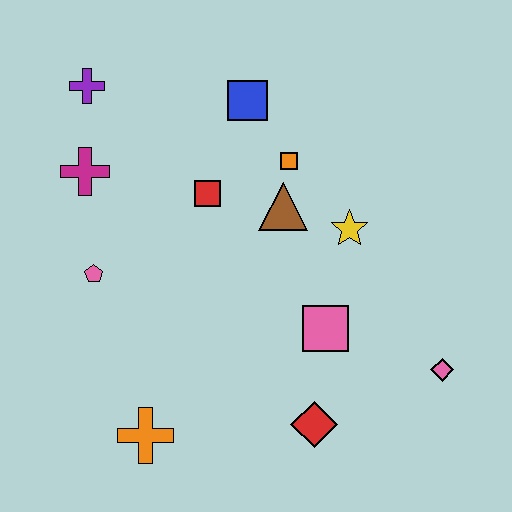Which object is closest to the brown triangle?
The orange square is closest to the brown triangle.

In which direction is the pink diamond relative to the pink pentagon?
The pink diamond is to the right of the pink pentagon.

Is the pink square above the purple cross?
No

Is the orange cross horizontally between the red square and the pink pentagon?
Yes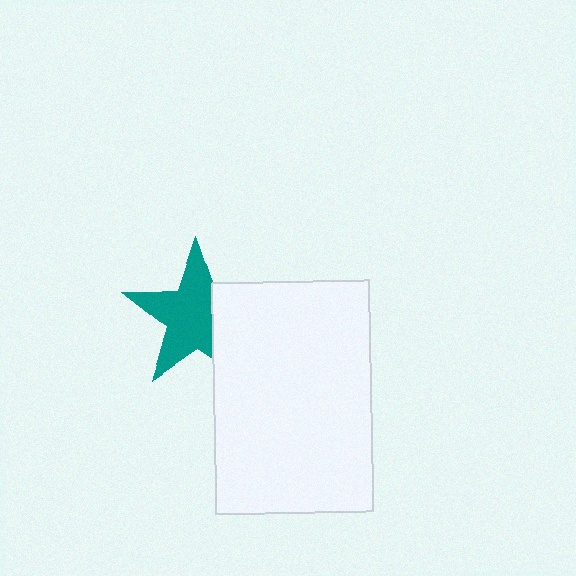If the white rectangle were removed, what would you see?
You would see the complete teal star.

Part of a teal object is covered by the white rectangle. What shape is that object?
It is a star.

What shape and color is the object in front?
The object in front is a white rectangle.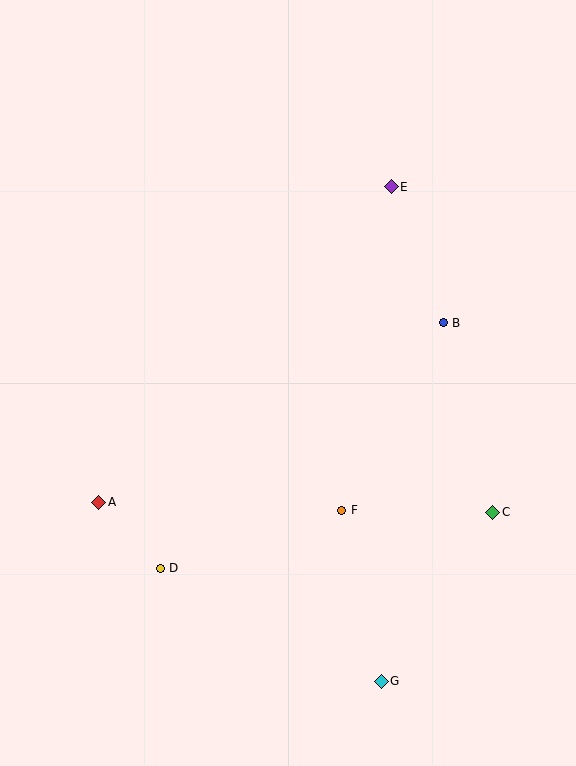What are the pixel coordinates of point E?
Point E is at (391, 187).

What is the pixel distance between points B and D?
The distance between B and D is 374 pixels.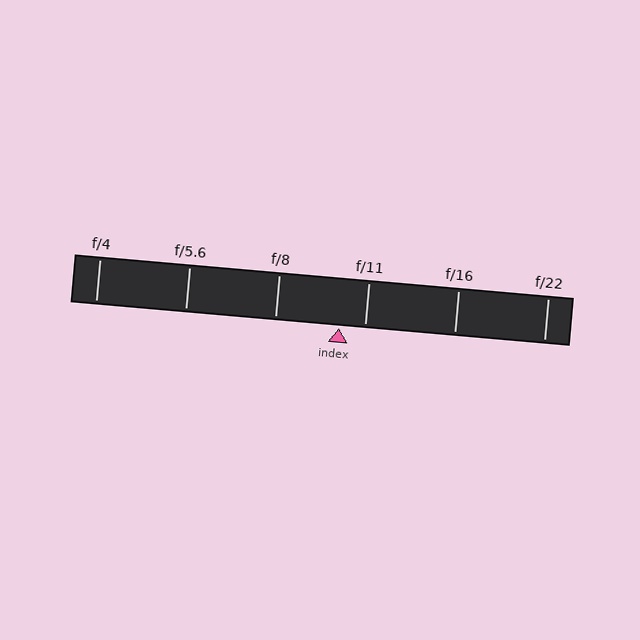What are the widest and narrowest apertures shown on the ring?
The widest aperture shown is f/4 and the narrowest is f/22.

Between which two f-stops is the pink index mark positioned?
The index mark is between f/8 and f/11.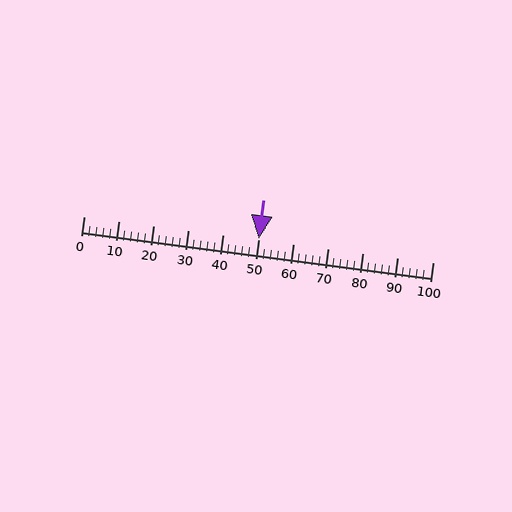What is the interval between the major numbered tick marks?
The major tick marks are spaced 10 units apart.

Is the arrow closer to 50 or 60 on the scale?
The arrow is closer to 50.